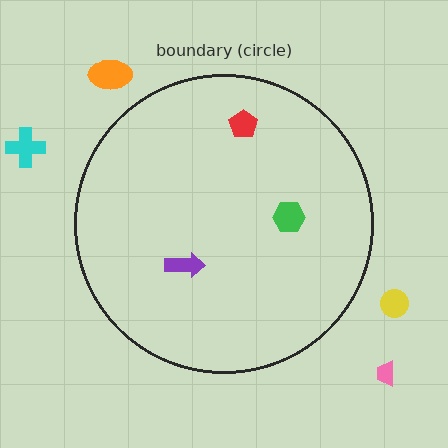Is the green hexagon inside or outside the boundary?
Inside.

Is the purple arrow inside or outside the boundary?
Inside.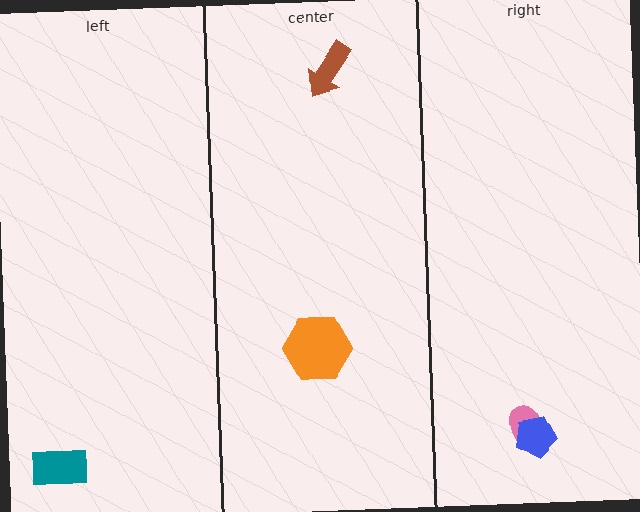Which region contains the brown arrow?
The center region.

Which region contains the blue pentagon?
The right region.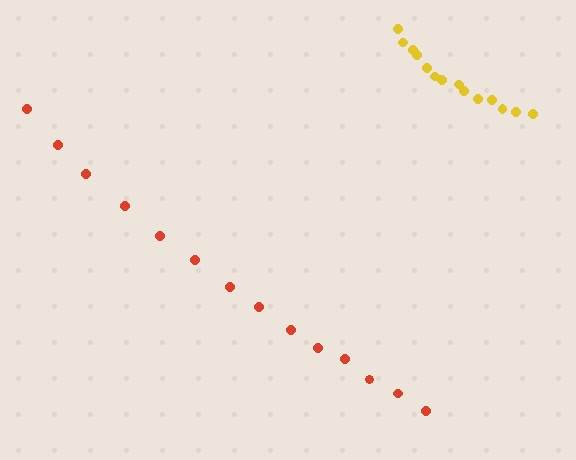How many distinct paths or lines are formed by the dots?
There are 2 distinct paths.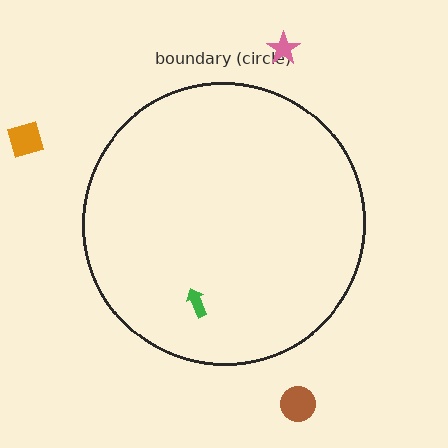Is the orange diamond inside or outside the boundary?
Outside.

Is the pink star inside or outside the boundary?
Outside.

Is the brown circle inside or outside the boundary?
Outside.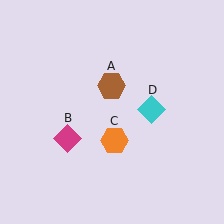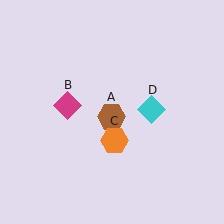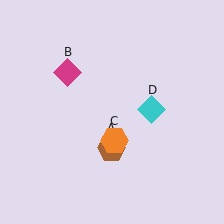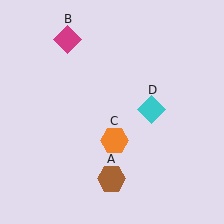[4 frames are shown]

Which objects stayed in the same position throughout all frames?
Orange hexagon (object C) and cyan diamond (object D) remained stationary.